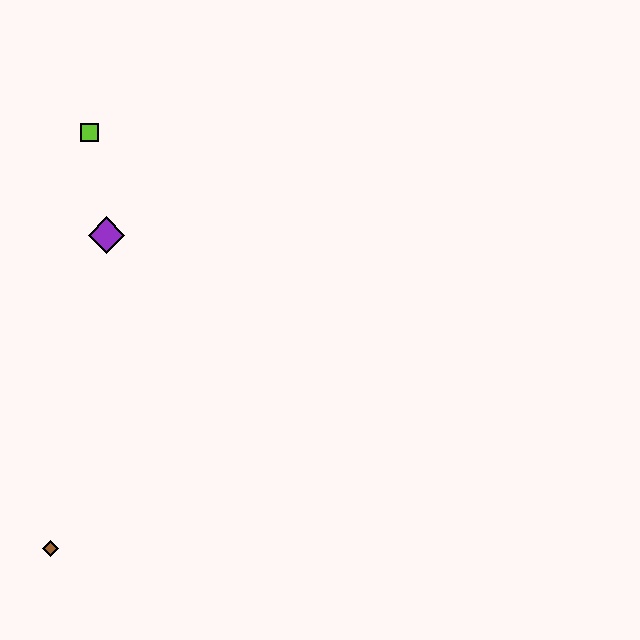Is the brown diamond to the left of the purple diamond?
Yes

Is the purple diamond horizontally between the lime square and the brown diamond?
No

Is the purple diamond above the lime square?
No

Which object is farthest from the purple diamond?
The brown diamond is farthest from the purple diamond.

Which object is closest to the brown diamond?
The purple diamond is closest to the brown diamond.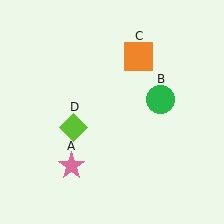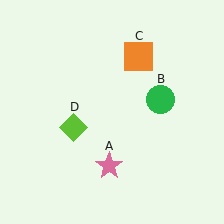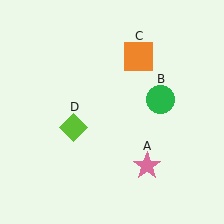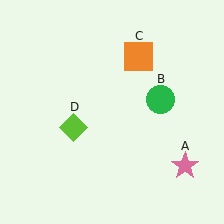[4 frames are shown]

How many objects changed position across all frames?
1 object changed position: pink star (object A).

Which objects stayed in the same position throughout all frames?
Green circle (object B) and orange square (object C) and lime diamond (object D) remained stationary.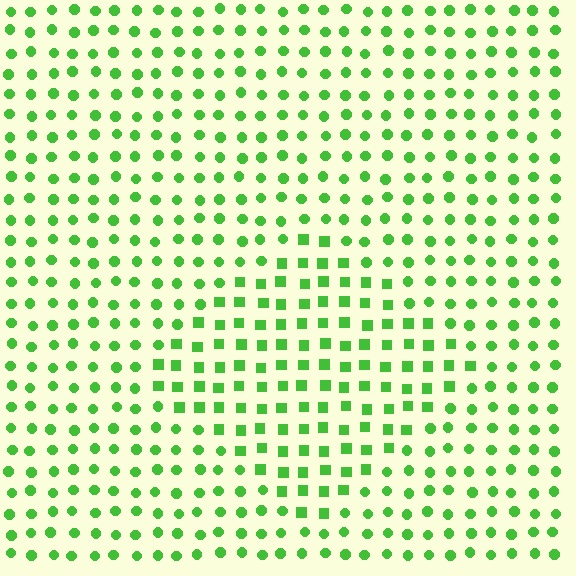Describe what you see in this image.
The image is filled with small green elements arranged in a uniform grid. A diamond-shaped region contains squares, while the surrounding area contains circles. The boundary is defined purely by the change in element shape.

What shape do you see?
I see a diamond.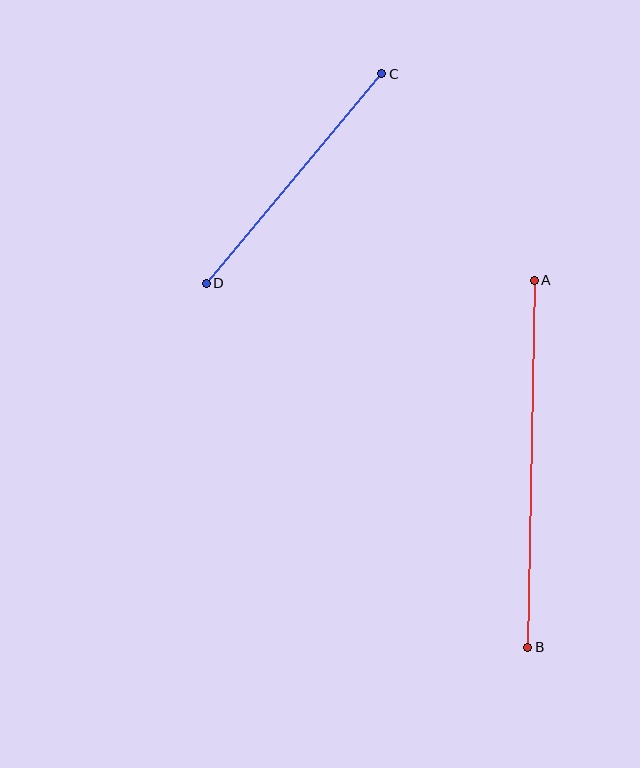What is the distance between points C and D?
The distance is approximately 273 pixels.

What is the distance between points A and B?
The distance is approximately 367 pixels.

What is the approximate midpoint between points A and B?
The midpoint is at approximately (531, 464) pixels.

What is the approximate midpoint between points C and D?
The midpoint is at approximately (294, 179) pixels.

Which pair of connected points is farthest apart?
Points A and B are farthest apart.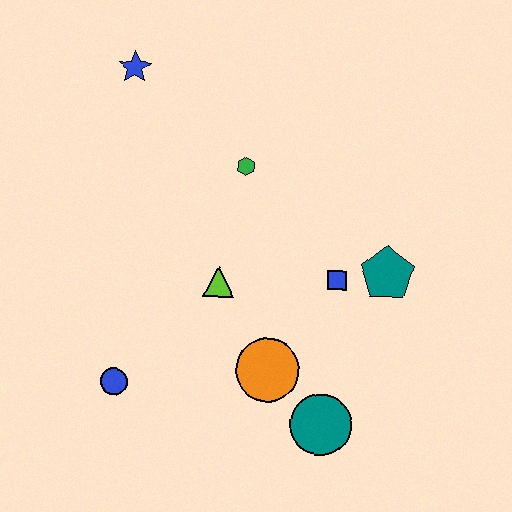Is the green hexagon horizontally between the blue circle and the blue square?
Yes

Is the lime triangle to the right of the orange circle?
No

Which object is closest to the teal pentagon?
The blue square is closest to the teal pentagon.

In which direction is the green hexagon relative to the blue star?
The green hexagon is to the right of the blue star.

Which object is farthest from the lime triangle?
The blue star is farthest from the lime triangle.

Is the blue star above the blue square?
Yes